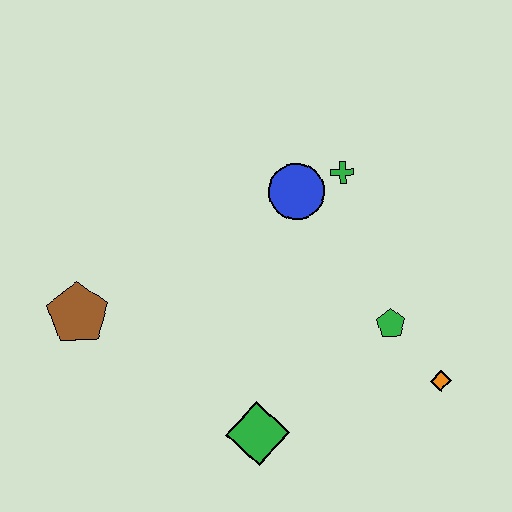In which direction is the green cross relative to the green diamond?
The green cross is above the green diamond.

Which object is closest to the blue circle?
The green cross is closest to the blue circle.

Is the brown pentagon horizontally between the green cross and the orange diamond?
No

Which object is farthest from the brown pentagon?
The orange diamond is farthest from the brown pentagon.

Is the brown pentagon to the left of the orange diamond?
Yes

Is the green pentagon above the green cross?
No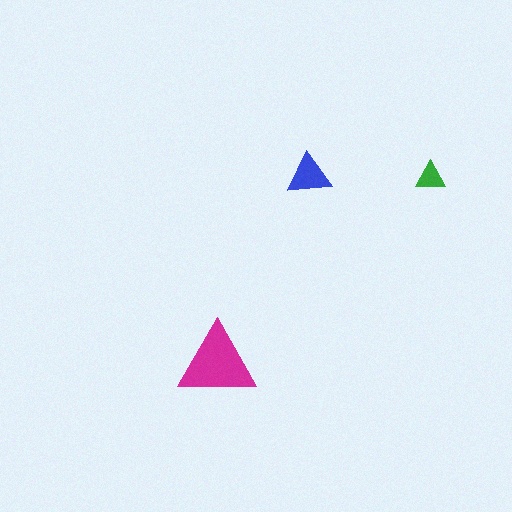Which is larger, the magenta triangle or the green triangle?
The magenta one.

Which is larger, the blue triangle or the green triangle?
The blue one.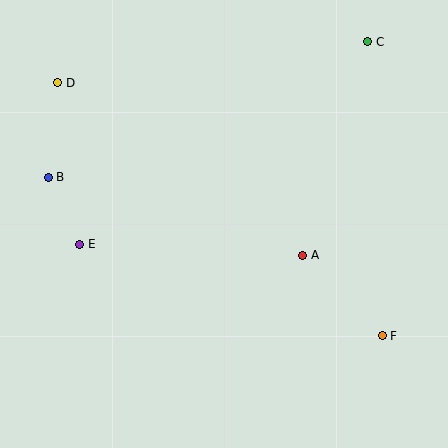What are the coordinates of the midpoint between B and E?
The midpoint between B and E is at (64, 211).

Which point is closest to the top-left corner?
Point D is closest to the top-left corner.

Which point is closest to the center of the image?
Point A at (303, 255) is closest to the center.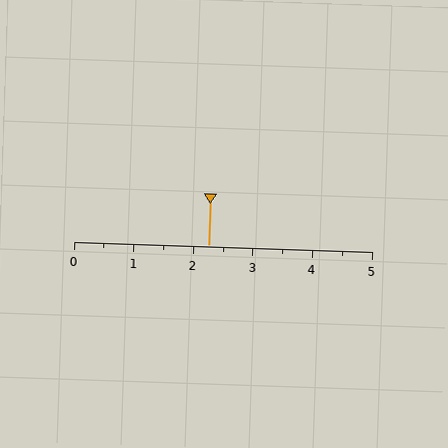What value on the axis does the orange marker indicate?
The marker indicates approximately 2.2.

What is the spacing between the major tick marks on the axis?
The major ticks are spaced 1 apart.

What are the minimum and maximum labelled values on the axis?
The axis runs from 0 to 5.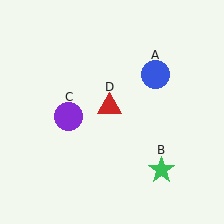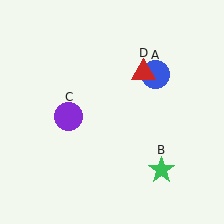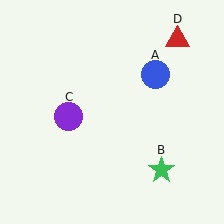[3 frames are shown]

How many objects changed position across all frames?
1 object changed position: red triangle (object D).